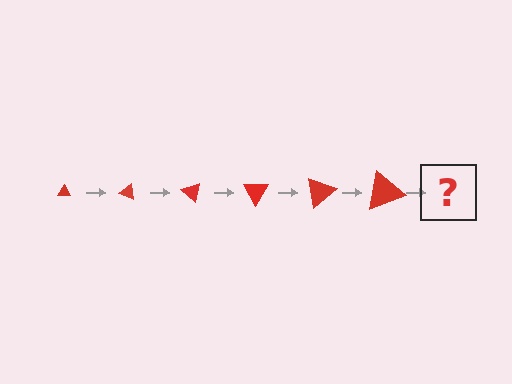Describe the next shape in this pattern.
It should be a triangle, larger than the previous one and rotated 120 degrees from the start.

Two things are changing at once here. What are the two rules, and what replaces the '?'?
The two rules are that the triangle grows larger each step and it rotates 20 degrees each step. The '?' should be a triangle, larger than the previous one and rotated 120 degrees from the start.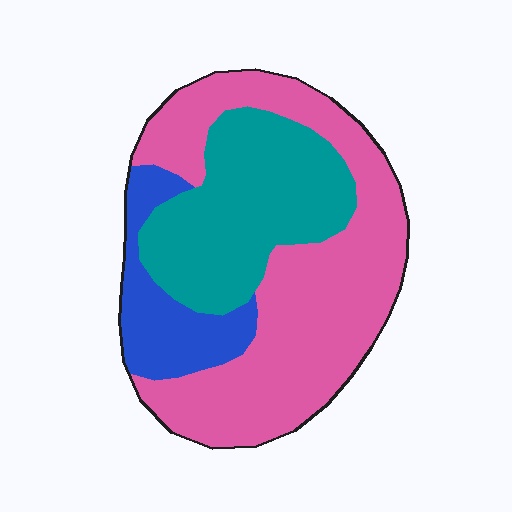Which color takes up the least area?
Blue, at roughly 15%.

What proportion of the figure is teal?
Teal takes up about one third (1/3) of the figure.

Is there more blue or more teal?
Teal.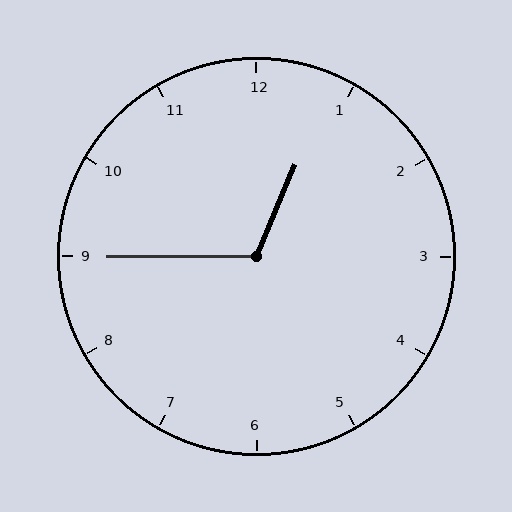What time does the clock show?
12:45.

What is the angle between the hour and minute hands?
Approximately 112 degrees.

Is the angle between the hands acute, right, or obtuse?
It is obtuse.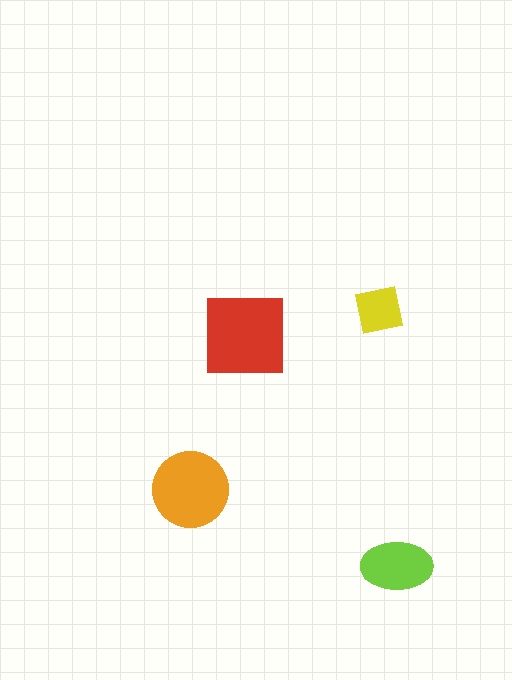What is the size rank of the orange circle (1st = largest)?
2nd.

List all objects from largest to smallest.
The red square, the orange circle, the lime ellipse, the yellow square.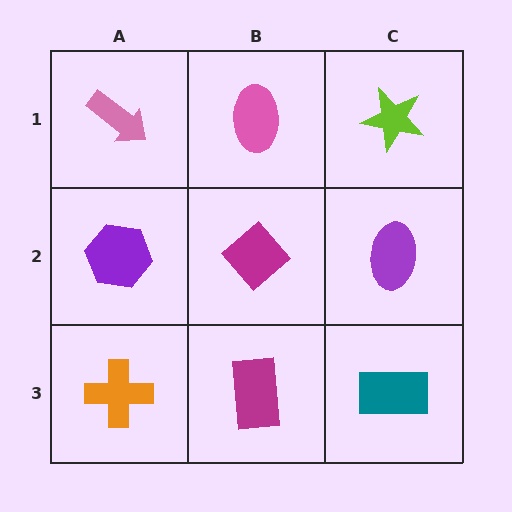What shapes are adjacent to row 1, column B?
A magenta diamond (row 2, column B), a pink arrow (row 1, column A), a lime star (row 1, column C).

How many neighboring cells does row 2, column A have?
3.